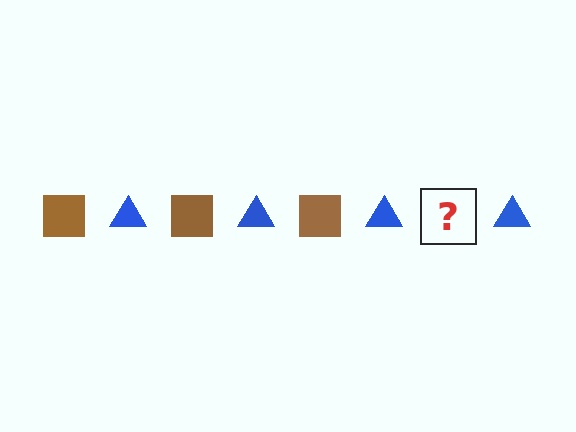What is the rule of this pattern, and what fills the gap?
The rule is that the pattern alternates between brown square and blue triangle. The gap should be filled with a brown square.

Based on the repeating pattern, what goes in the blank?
The blank should be a brown square.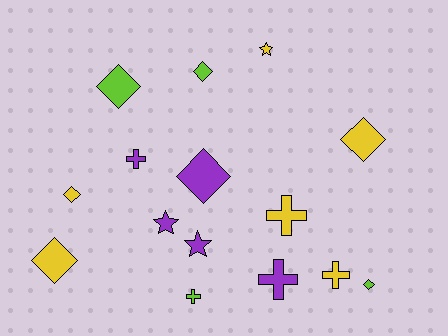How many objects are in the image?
There are 15 objects.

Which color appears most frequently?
Yellow, with 6 objects.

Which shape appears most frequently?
Diamond, with 7 objects.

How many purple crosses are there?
There are 2 purple crosses.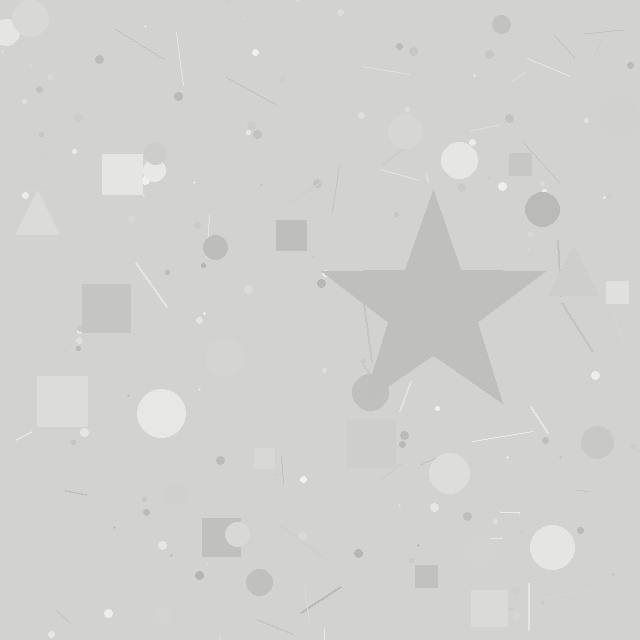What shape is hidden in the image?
A star is hidden in the image.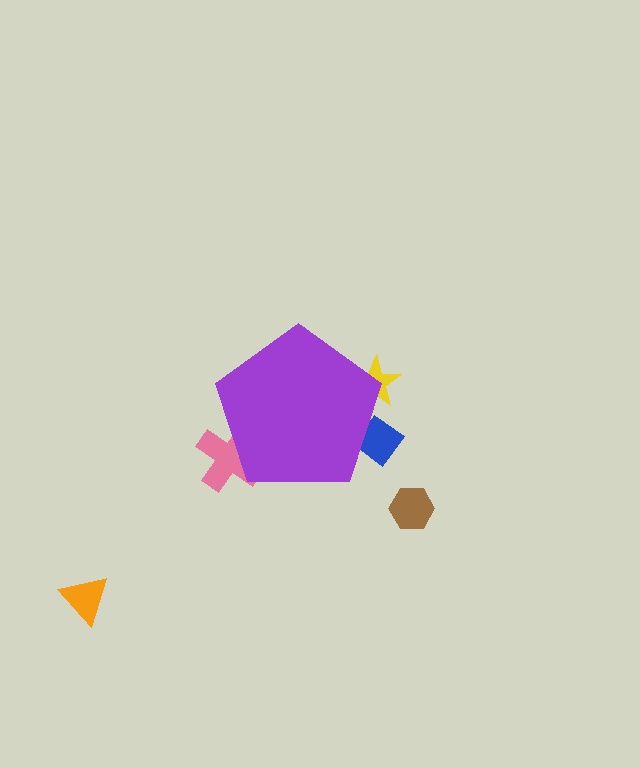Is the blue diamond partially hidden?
Yes, the blue diamond is partially hidden behind the purple pentagon.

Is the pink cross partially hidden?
Yes, the pink cross is partially hidden behind the purple pentagon.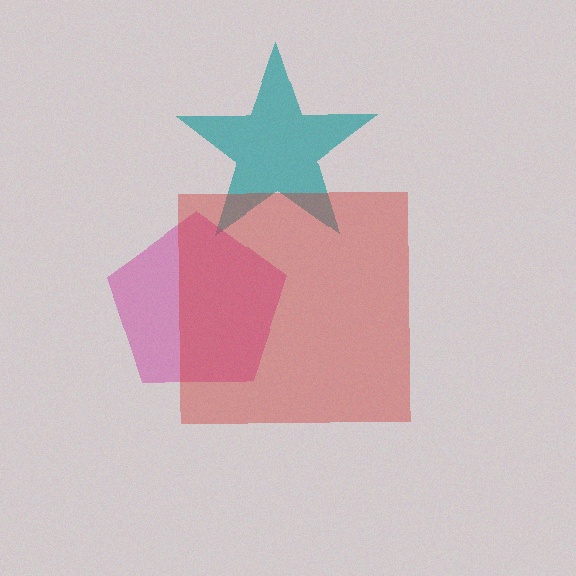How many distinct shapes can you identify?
There are 3 distinct shapes: a teal star, a magenta pentagon, a red square.